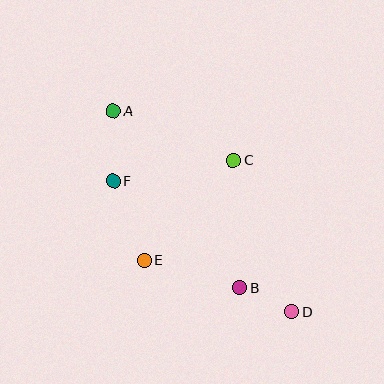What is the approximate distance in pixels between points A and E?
The distance between A and E is approximately 152 pixels.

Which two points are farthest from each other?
Points A and D are farthest from each other.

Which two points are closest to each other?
Points B and D are closest to each other.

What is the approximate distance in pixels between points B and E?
The distance between B and E is approximately 100 pixels.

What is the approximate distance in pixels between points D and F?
The distance between D and F is approximately 221 pixels.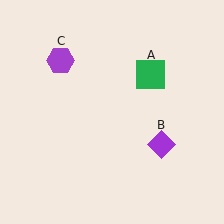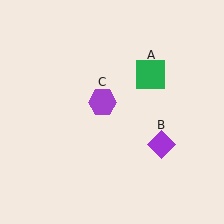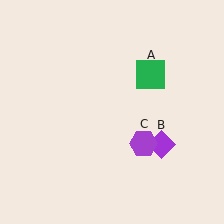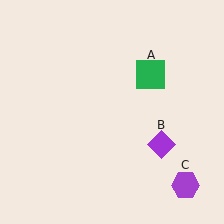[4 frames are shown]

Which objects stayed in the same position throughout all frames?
Green square (object A) and purple diamond (object B) remained stationary.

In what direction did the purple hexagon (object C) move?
The purple hexagon (object C) moved down and to the right.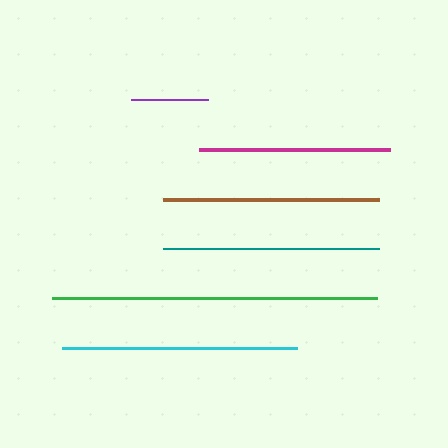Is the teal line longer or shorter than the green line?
The green line is longer than the teal line.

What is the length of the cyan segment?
The cyan segment is approximately 235 pixels long.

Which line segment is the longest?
The green line is the longest at approximately 325 pixels.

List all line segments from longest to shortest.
From longest to shortest: green, cyan, teal, brown, magenta, purple.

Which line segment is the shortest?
The purple line is the shortest at approximately 76 pixels.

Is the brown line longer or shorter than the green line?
The green line is longer than the brown line.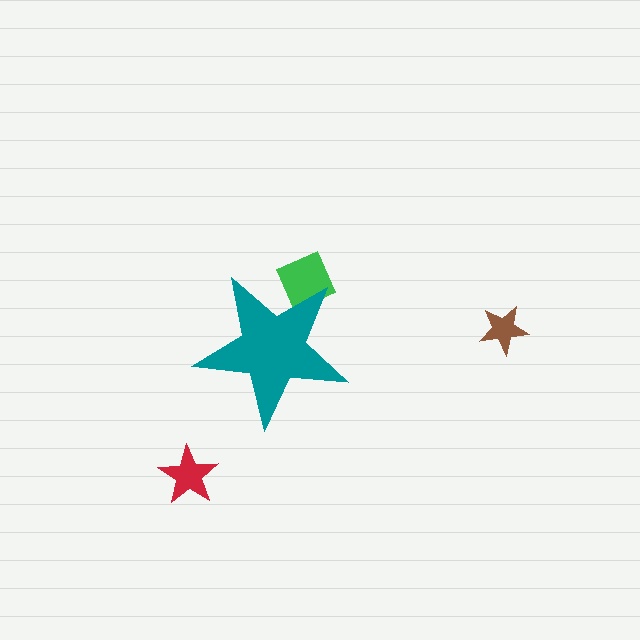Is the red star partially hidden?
No, the red star is fully visible.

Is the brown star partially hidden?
No, the brown star is fully visible.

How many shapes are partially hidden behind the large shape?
1 shape is partially hidden.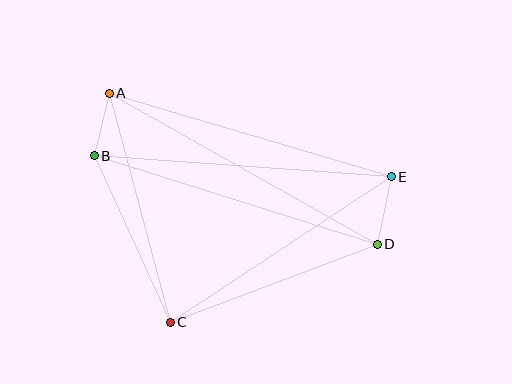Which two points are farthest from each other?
Points A and D are farthest from each other.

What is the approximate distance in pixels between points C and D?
The distance between C and D is approximately 221 pixels.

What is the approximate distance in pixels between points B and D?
The distance between B and D is approximately 297 pixels.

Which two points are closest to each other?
Points A and B are closest to each other.